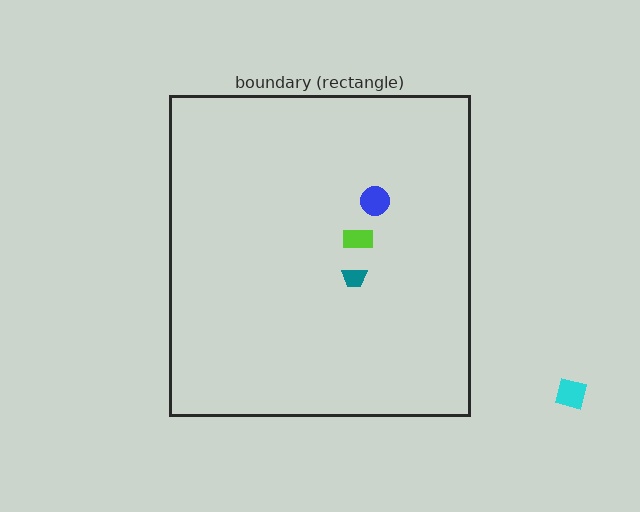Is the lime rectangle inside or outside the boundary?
Inside.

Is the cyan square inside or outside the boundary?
Outside.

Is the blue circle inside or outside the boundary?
Inside.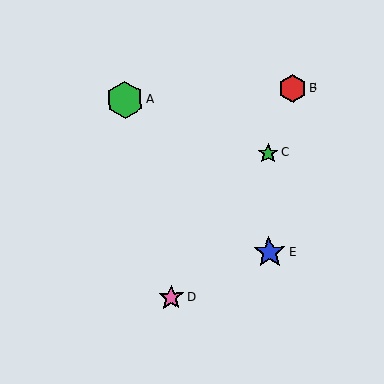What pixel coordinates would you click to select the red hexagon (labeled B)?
Click at (293, 89) to select the red hexagon B.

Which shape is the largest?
The green hexagon (labeled A) is the largest.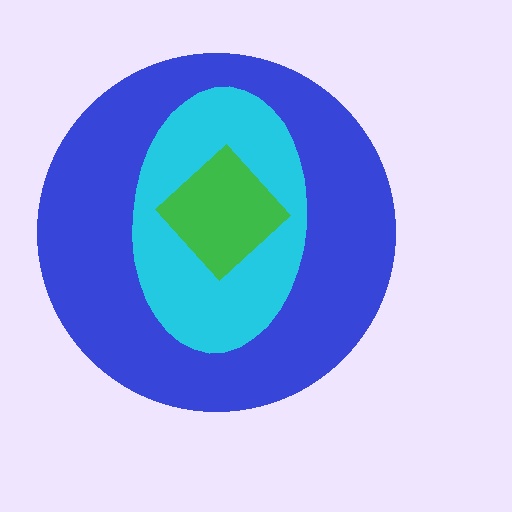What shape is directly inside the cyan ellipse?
The green diamond.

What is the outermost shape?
The blue circle.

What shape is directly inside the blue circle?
The cyan ellipse.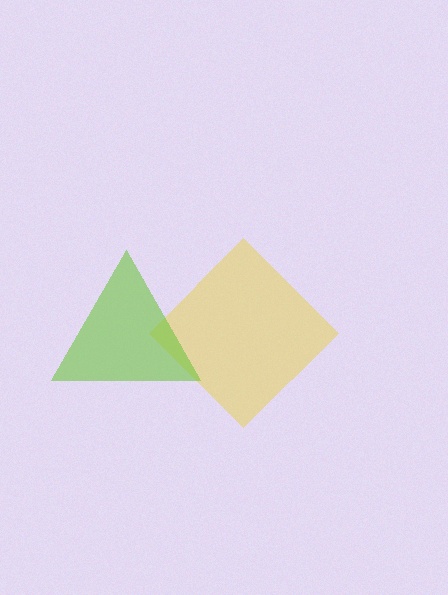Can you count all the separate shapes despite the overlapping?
Yes, there are 2 separate shapes.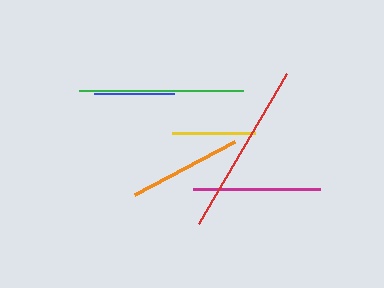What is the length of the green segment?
The green segment is approximately 163 pixels long.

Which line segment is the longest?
The red line is the longest at approximately 175 pixels.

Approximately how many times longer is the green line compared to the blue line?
The green line is approximately 2.1 times the length of the blue line.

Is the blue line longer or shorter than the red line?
The red line is longer than the blue line.